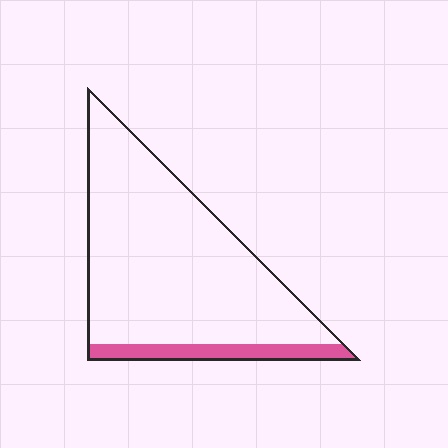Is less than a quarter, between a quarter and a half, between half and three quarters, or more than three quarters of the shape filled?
Less than a quarter.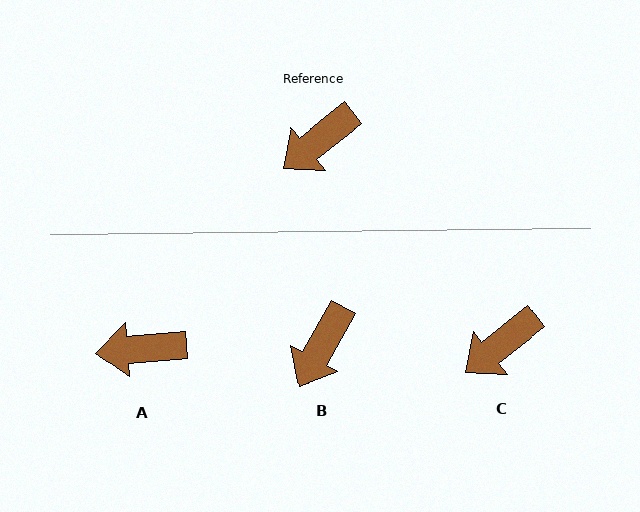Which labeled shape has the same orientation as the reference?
C.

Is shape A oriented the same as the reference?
No, it is off by about 34 degrees.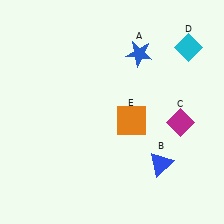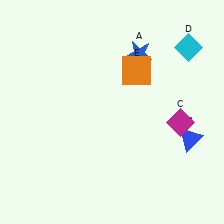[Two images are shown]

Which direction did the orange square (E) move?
The orange square (E) moved up.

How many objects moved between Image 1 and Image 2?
2 objects moved between the two images.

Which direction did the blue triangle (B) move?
The blue triangle (B) moved right.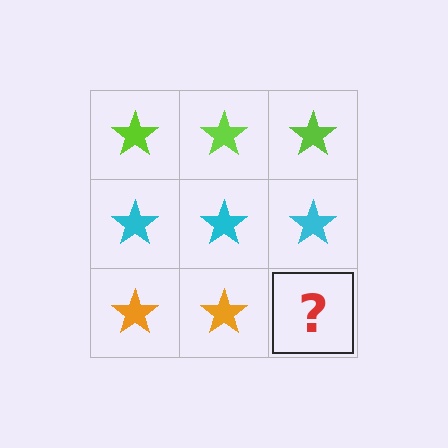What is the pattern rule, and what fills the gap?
The rule is that each row has a consistent color. The gap should be filled with an orange star.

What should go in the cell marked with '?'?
The missing cell should contain an orange star.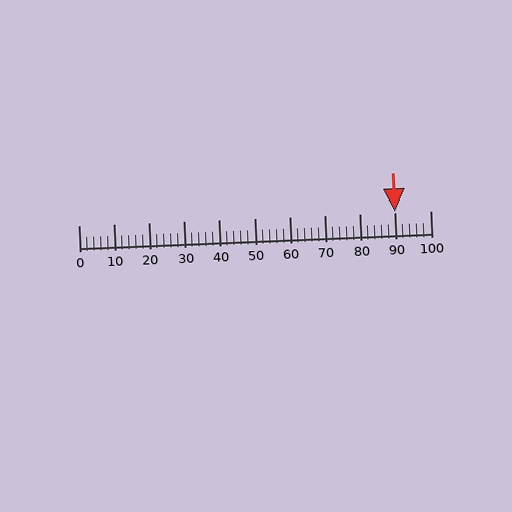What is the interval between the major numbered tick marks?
The major tick marks are spaced 10 units apart.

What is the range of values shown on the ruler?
The ruler shows values from 0 to 100.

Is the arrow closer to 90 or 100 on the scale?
The arrow is closer to 90.